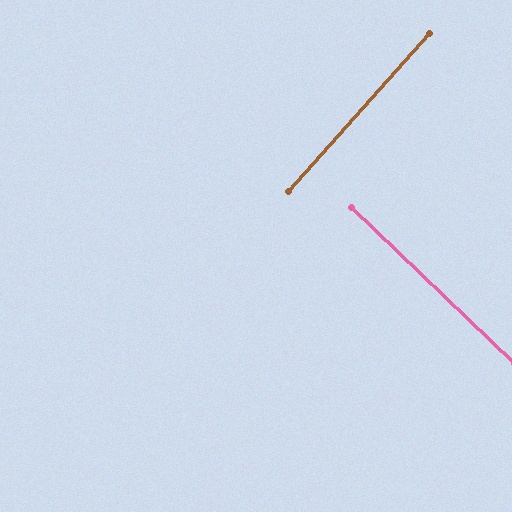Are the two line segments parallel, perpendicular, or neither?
Perpendicular — they meet at approximately 88°.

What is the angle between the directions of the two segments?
Approximately 88 degrees.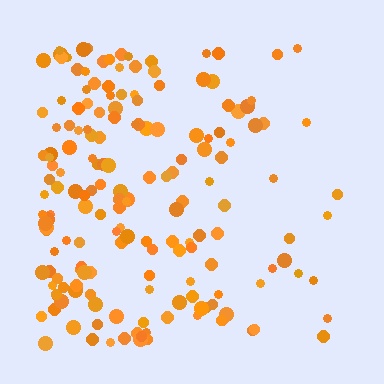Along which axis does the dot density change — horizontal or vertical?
Horizontal.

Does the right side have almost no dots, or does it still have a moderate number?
Still a moderate number, just noticeably fewer than the left.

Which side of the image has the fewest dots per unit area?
The right.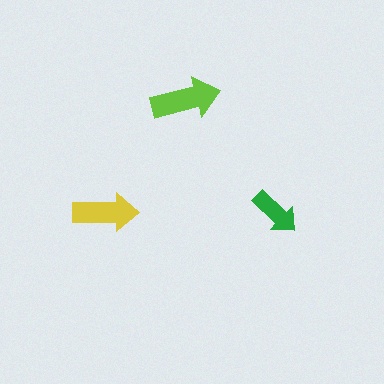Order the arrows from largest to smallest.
the lime one, the yellow one, the green one.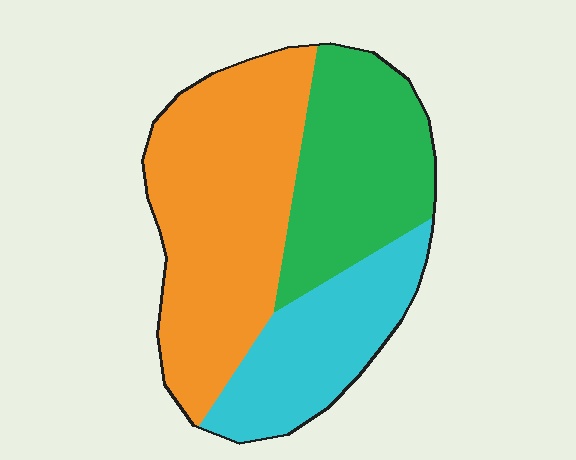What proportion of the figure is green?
Green takes up about one third (1/3) of the figure.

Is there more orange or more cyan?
Orange.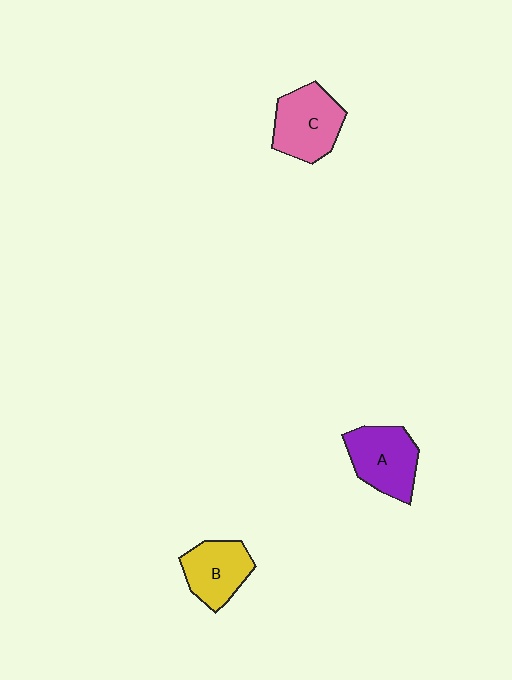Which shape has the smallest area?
Shape B (yellow).